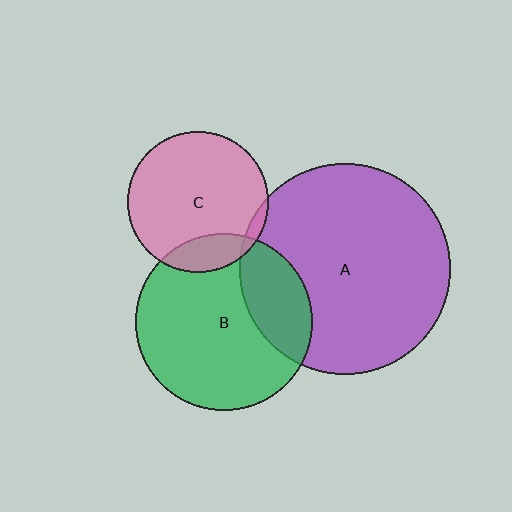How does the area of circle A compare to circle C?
Approximately 2.2 times.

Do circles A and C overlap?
Yes.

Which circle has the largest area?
Circle A (purple).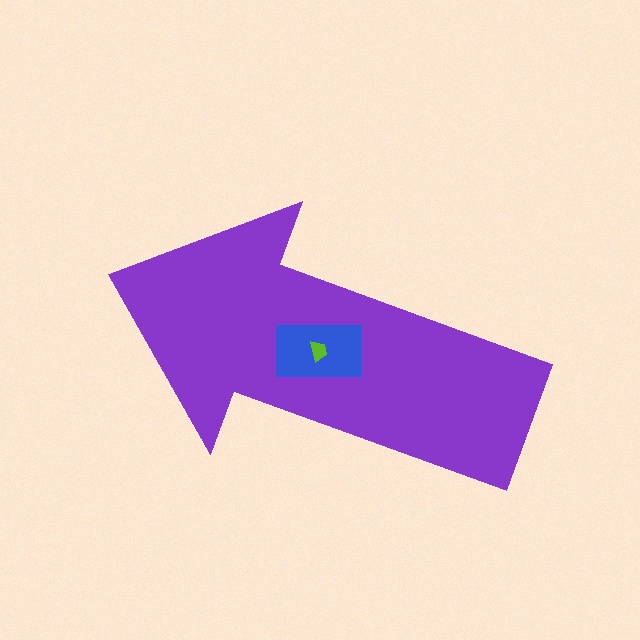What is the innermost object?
The lime trapezoid.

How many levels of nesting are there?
3.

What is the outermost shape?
The purple arrow.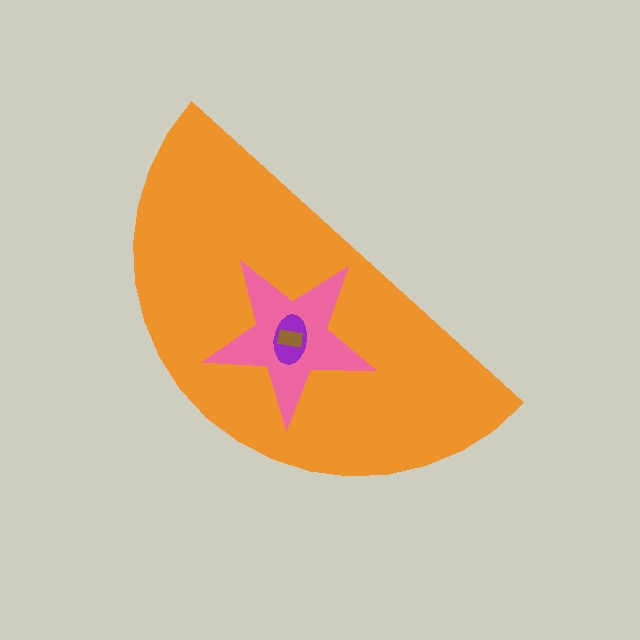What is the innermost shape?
The brown rectangle.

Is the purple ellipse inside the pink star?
Yes.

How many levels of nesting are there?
4.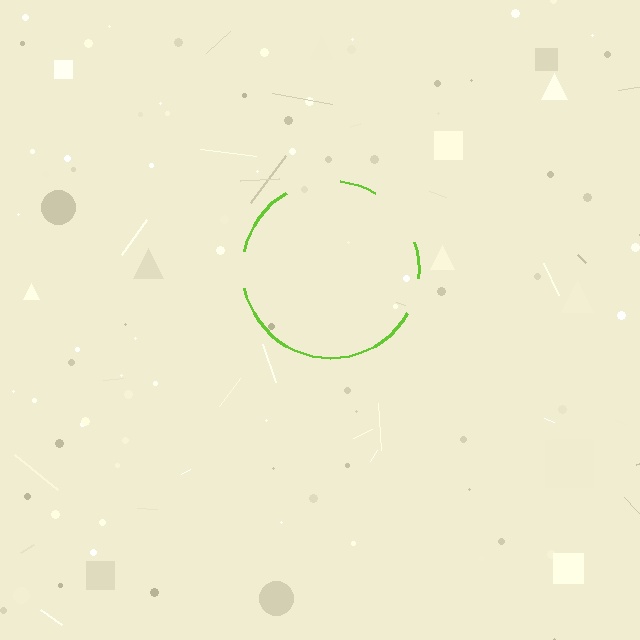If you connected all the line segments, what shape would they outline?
They would outline a circle.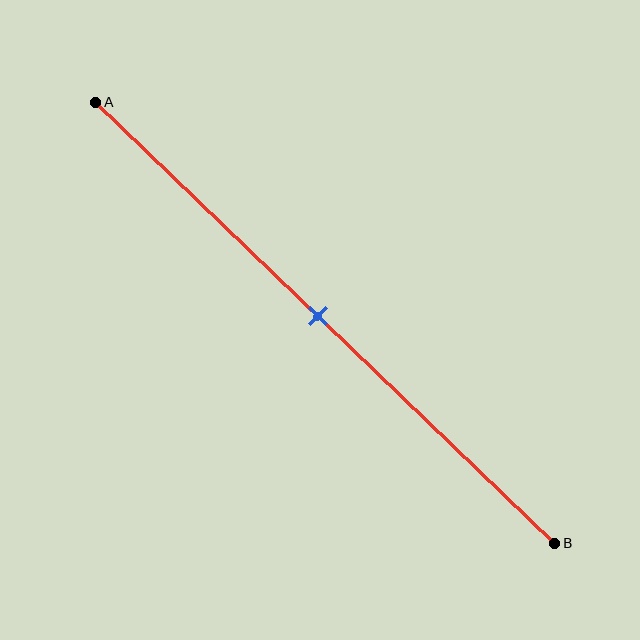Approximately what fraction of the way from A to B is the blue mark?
The blue mark is approximately 50% of the way from A to B.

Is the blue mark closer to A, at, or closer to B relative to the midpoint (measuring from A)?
The blue mark is approximately at the midpoint of segment AB.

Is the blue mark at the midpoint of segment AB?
Yes, the mark is approximately at the midpoint.